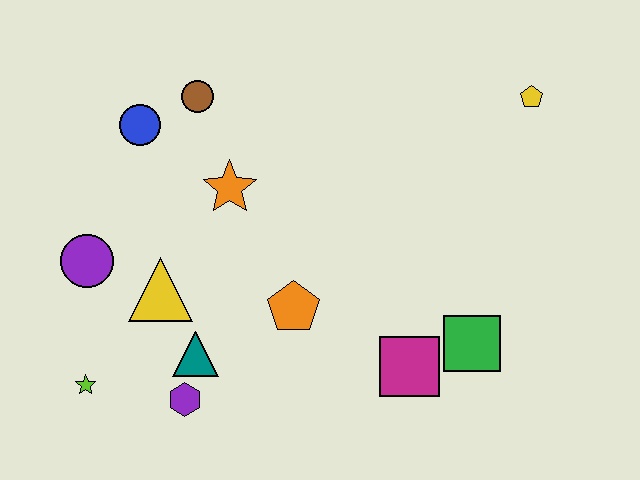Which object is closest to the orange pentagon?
The teal triangle is closest to the orange pentagon.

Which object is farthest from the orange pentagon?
The yellow pentagon is farthest from the orange pentagon.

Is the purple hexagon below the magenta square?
Yes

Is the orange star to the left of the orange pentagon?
Yes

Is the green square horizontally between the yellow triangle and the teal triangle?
No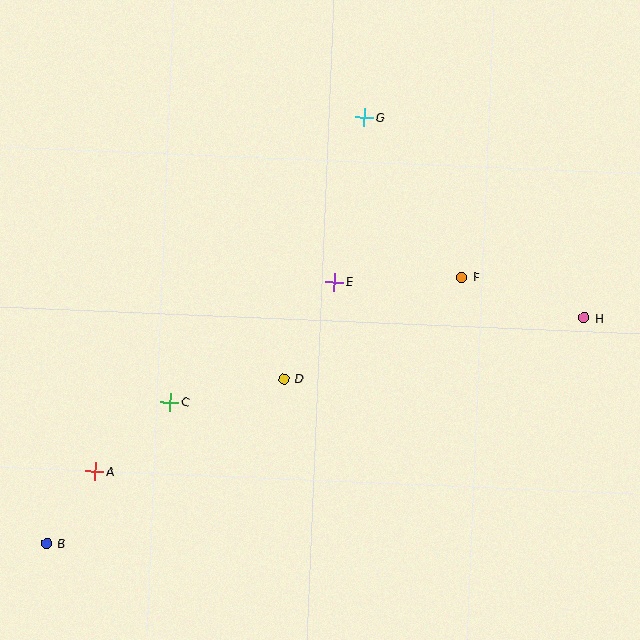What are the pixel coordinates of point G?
Point G is at (365, 118).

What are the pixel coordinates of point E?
Point E is at (334, 282).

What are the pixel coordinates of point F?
Point F is at (462, 277).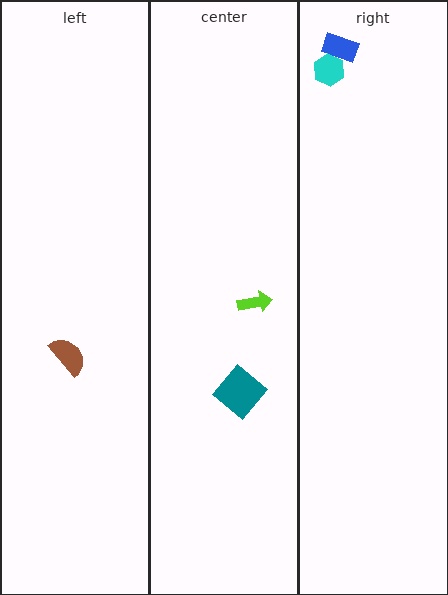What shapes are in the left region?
The brown semicircle.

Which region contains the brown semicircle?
The left region.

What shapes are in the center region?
The lime arrow, the teal diamond.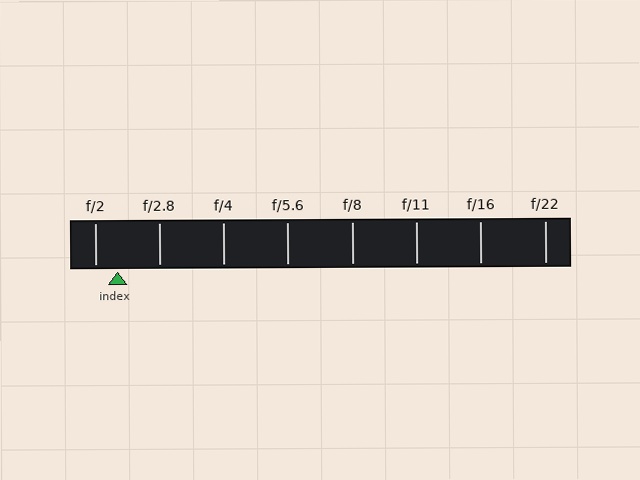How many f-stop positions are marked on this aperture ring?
There are 8 f-stop positions marked.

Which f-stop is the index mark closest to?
The index mark is closest to f/2.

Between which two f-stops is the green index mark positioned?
The index mark is between f/2 and f/2.8.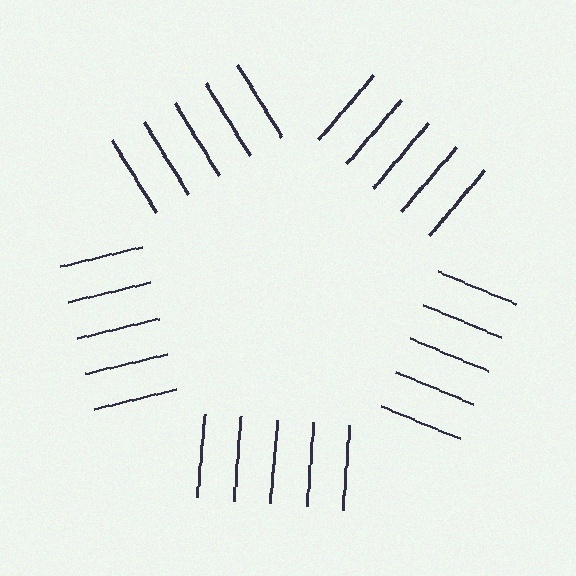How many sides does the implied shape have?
5 sides — the line-ends trace a pentagon.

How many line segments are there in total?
25 — 5 along each of the 5 edges.